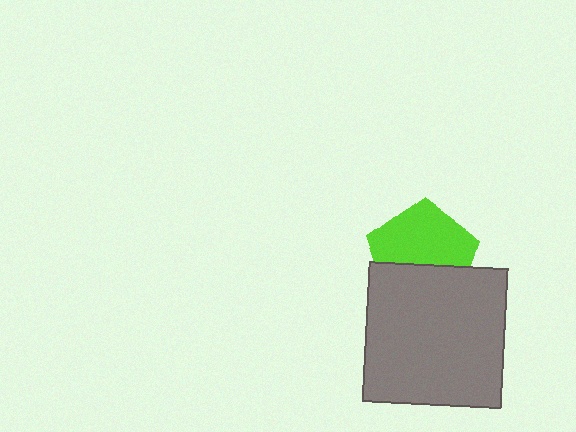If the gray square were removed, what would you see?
You would see the complete lime pentagon.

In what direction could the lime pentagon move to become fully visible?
The lime pentagon could move up. That would shift it out from behind the gray square entirely.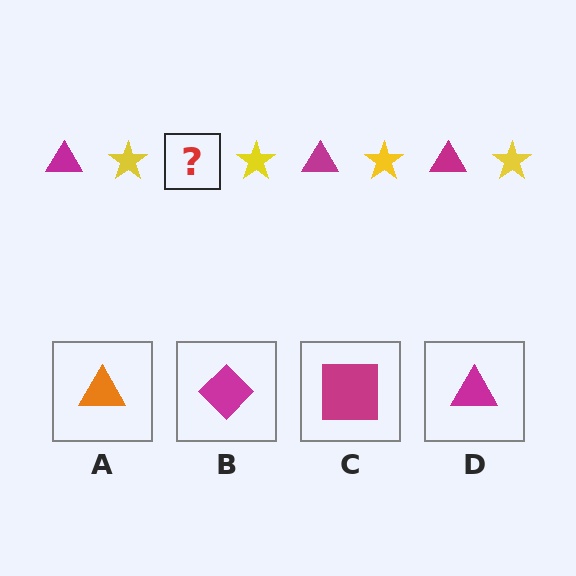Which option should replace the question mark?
Option D.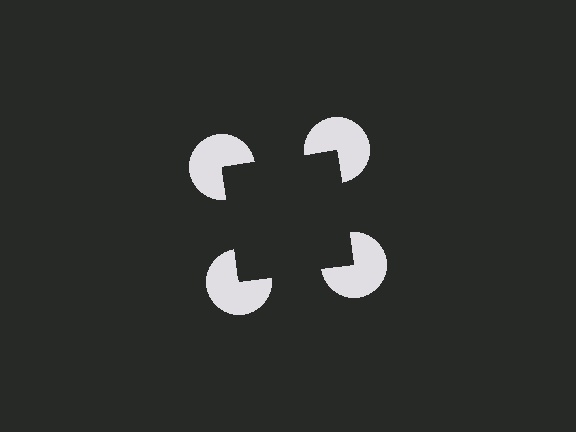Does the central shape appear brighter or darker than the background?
It typically appears slightly darker than the background, even though no actual brightness change is drawn.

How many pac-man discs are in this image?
There are 4 — one at each vertex of the illusory square.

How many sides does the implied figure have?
4 sides.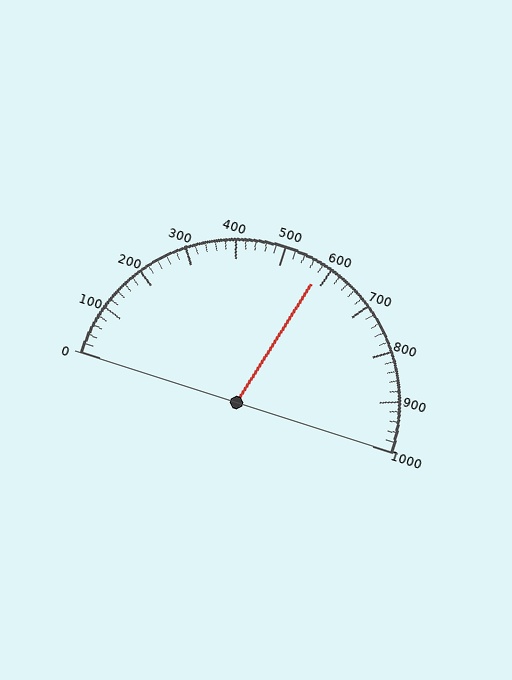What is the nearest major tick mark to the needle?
The nearest major tick mark is 600.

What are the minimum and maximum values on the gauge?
The gauge ranges from 0 to 1000.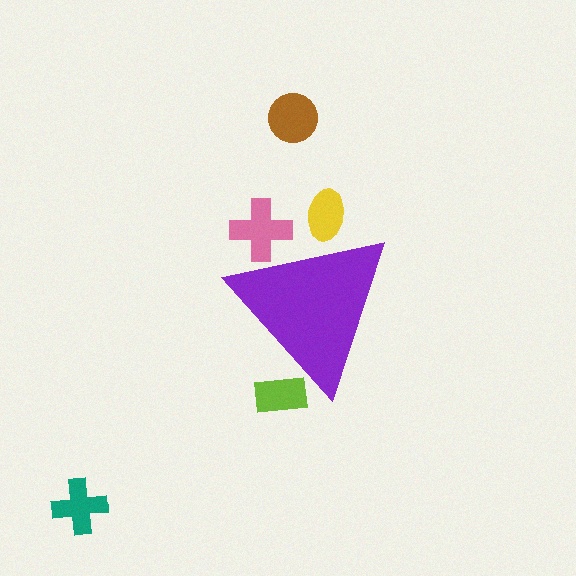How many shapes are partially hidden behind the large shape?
3 shapes are partially hidden.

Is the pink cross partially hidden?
Yes, the pink cross is partially hidden behind the purple triangle.